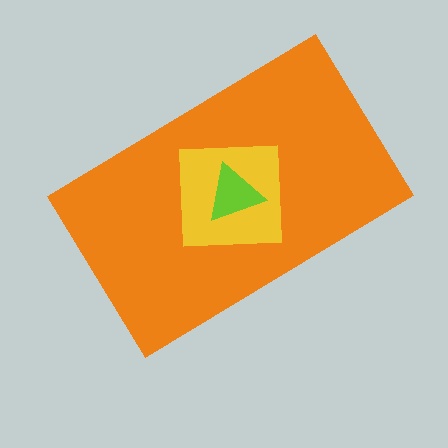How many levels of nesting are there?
3.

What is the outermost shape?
The orange rectangle.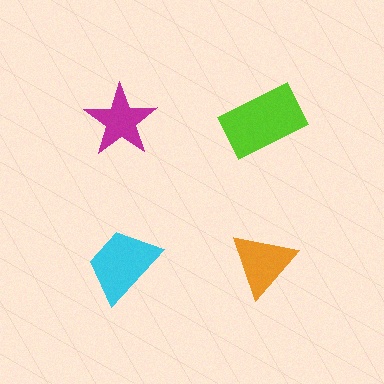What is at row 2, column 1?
A cyan trapezoid.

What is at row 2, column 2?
An orange triangle.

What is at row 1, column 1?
A magenta star.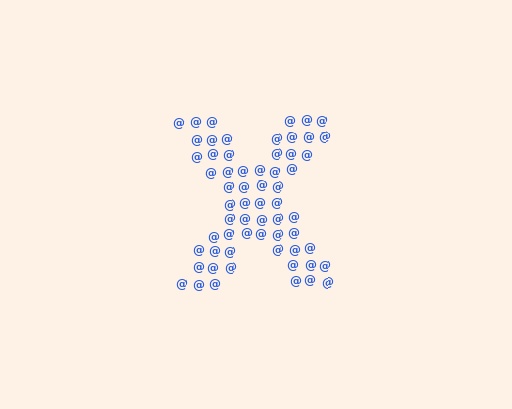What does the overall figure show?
The overall figure shows the letter X.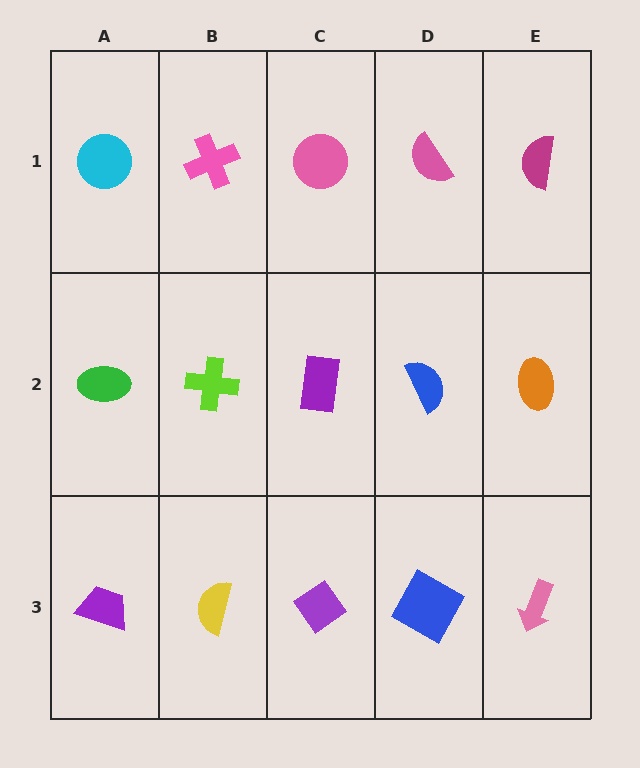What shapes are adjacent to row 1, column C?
A purple rectangle (row 2, column C), a pink cross (row 1, column B), a pink semicircle (row 1, column D).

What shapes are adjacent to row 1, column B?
A lime cross (row 2, column B), a cyan circle (row 1, column A), a pink circle (row 1, column C).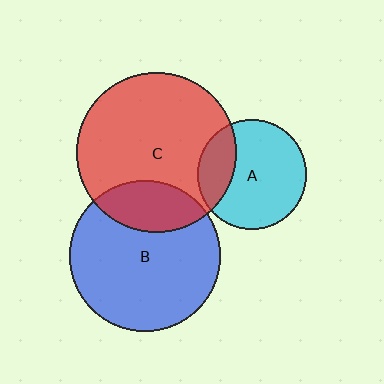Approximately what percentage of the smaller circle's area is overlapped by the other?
Approximately 25%.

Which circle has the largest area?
Circle C (red).